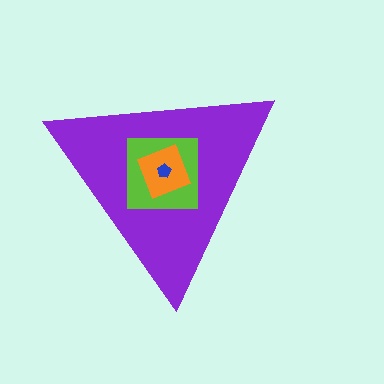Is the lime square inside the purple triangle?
Yes.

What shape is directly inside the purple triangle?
The lime square.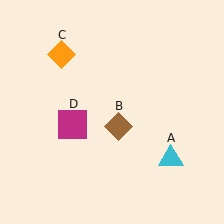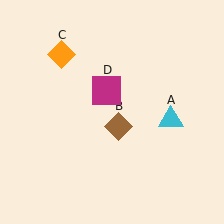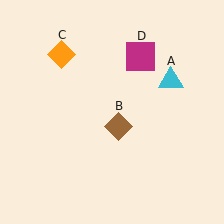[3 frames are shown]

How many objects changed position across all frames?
2 objects changed position: cyan triangle (object A), magenta square (object D).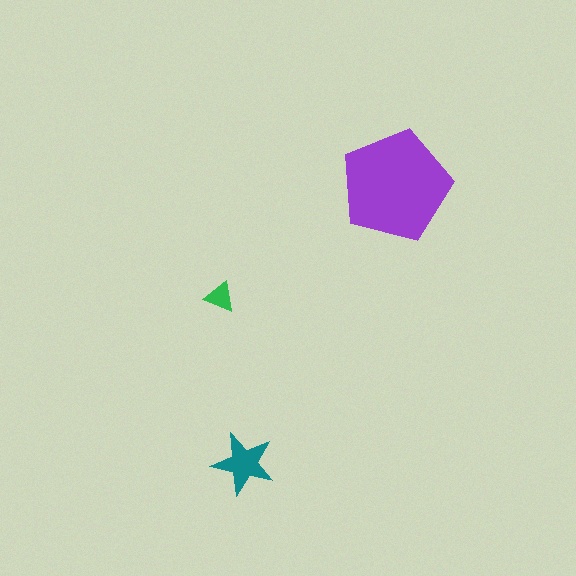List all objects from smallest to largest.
The green triangle, the teal star, the purple pentagon.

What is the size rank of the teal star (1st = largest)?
2nd.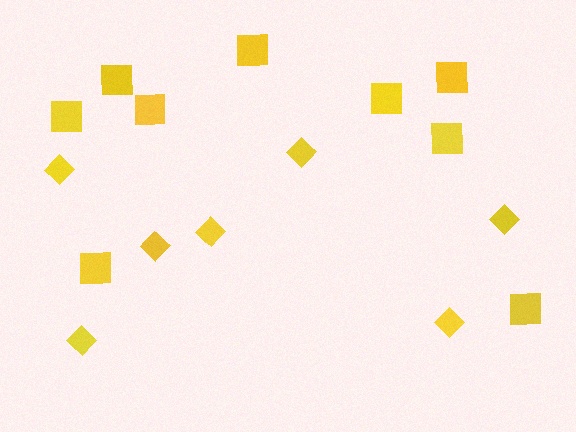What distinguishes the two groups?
There are 2 groups: one group of diamonds (7) and one group of squares (9).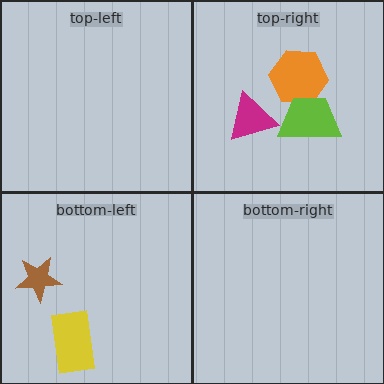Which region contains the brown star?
The bottom-left region.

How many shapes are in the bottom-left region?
2.